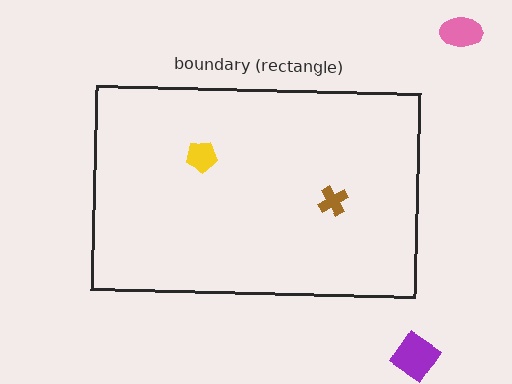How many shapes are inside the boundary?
2 inside, 2 outside.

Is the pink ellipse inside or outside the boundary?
Outside.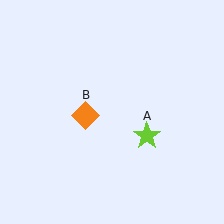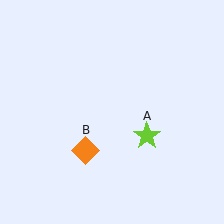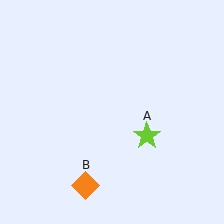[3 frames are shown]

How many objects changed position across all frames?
1 object changed position: orange diamond (object B).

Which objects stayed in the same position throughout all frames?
Lime star (object A) remained stationary.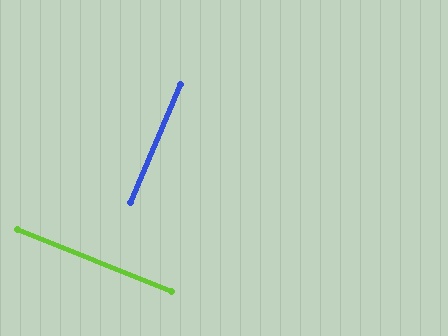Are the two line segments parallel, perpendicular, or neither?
Perpendicular — they meet at approximately 89°.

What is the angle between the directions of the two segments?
Approximately 89 degrees.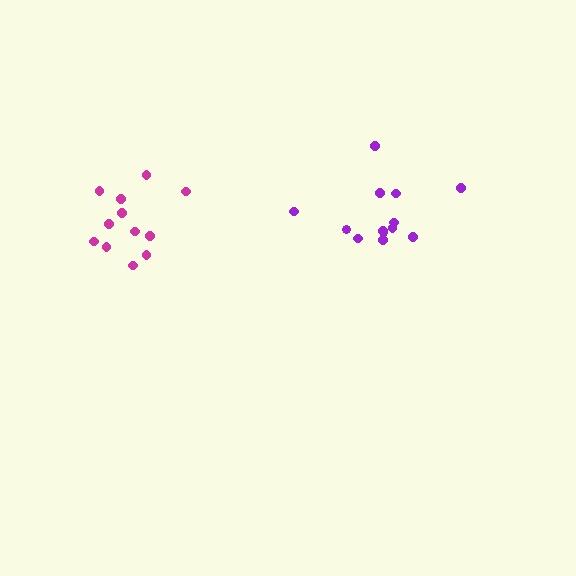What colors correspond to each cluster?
The clusters are colored: magenta, purple.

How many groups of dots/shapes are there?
There are 2 groups.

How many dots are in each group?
Group 1: 12 dots, Group 2: 13 dots (25 total).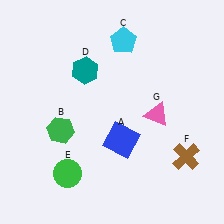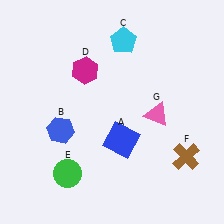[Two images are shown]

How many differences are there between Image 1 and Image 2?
There are 2 differences between the two images.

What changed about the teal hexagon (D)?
In Image 1, D is teal. In Image 2, it changed to magenta.